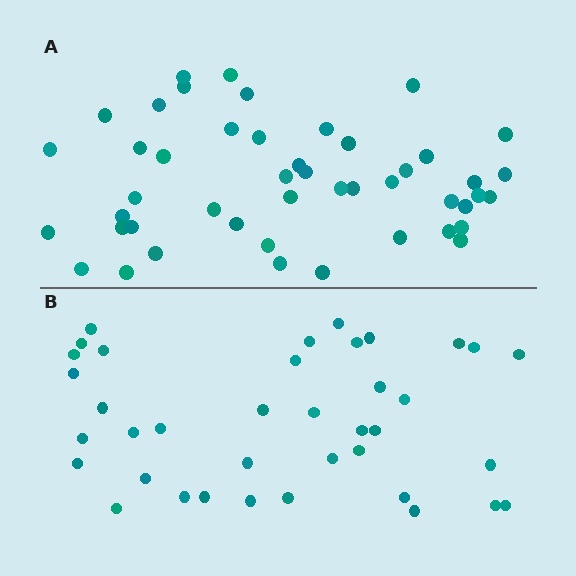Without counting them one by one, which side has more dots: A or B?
Region A (the top region) has more dots.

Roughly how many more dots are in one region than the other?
Region A has roughly 8 or so more dots than region B.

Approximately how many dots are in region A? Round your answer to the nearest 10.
About 50 dots. (The exact count is 47, which rounds to 50.)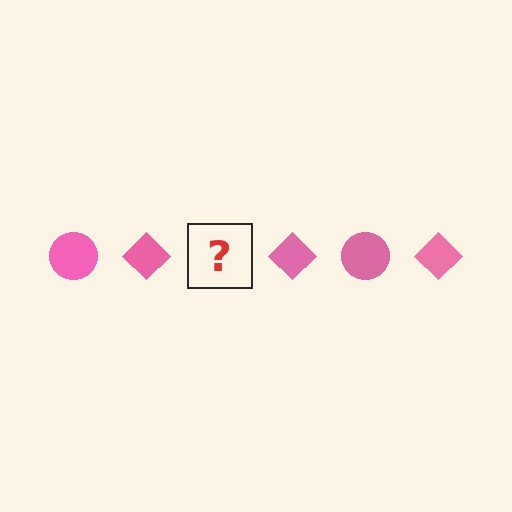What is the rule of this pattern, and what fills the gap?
The rule is that the pattern cycles through circle, diamond shapes in pink. The gap should be filled with a pink circle.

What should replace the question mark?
The question mark should be replaced with a pink circle.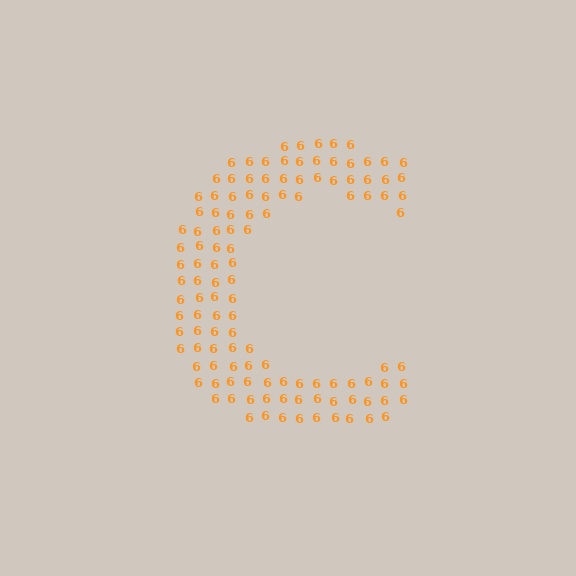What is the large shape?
The large shape is the letter C.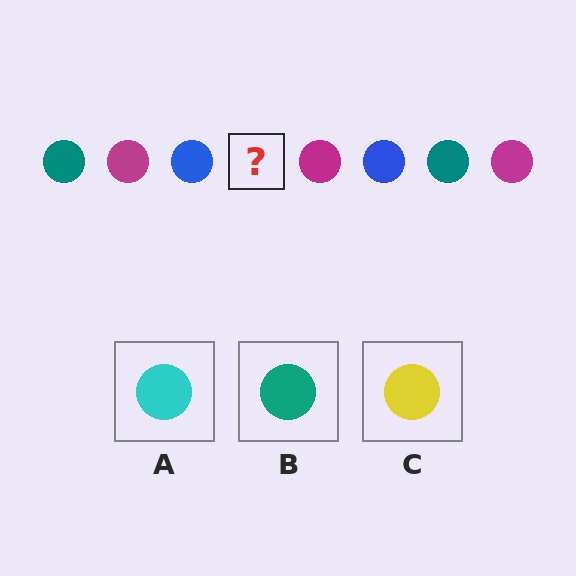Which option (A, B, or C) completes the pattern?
B.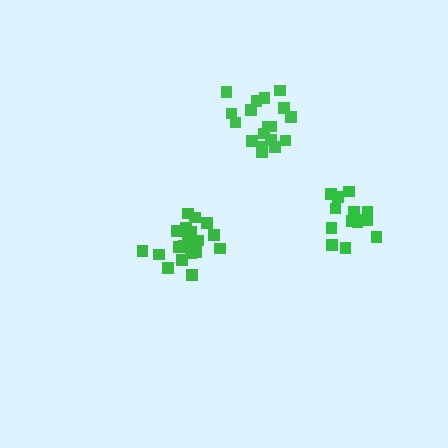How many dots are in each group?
Group 1: 15 dots, Group 2: 20 dots, Group 3: 18 dots (53 total).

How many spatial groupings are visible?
There are 3 spatial groupings.